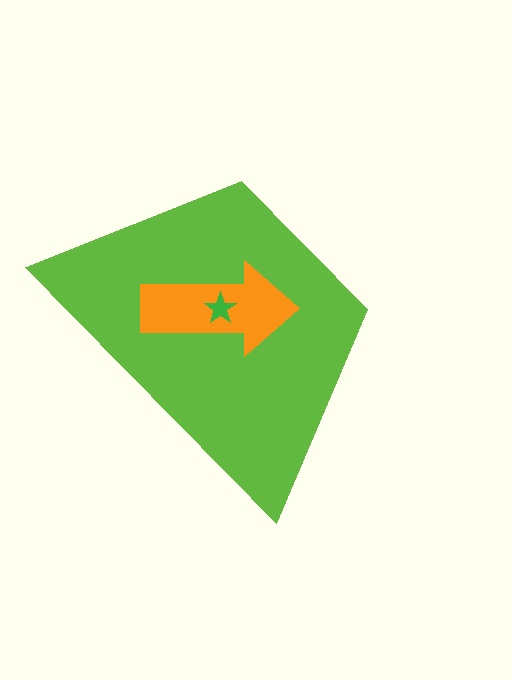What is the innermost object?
The green star.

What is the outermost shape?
The lime trapezoid.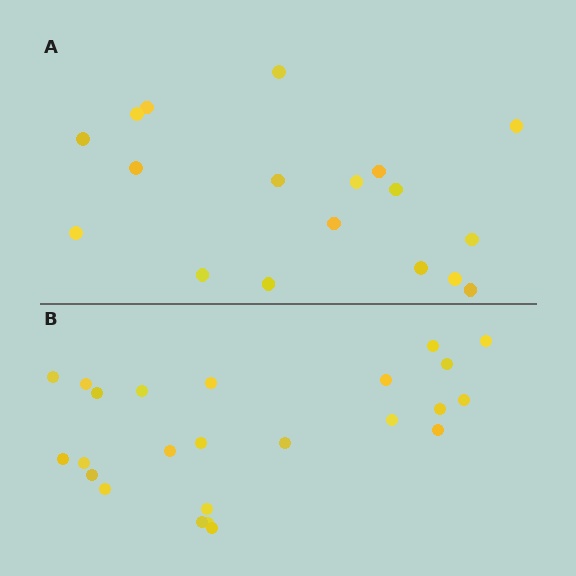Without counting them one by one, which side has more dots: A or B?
Region B (the bottom region) has more dots.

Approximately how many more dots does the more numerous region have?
Region B has about 6 more dots than region A.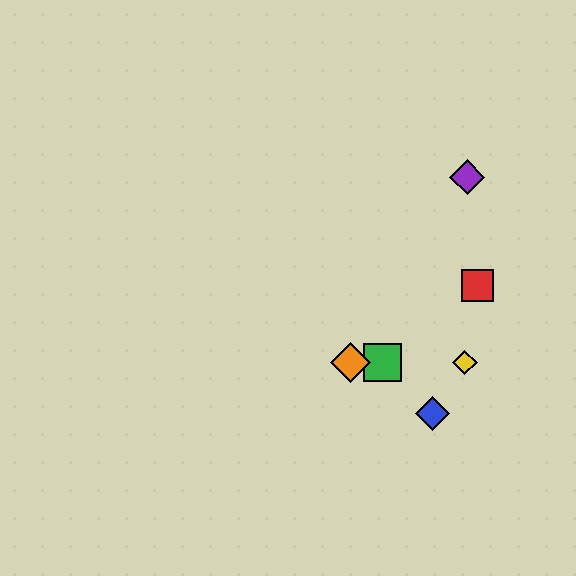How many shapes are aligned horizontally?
3 shapes (the green square, the yellow diamond, the orange diamond) are aligned horizontally.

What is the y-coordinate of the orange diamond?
The orange diamond is at y≈363.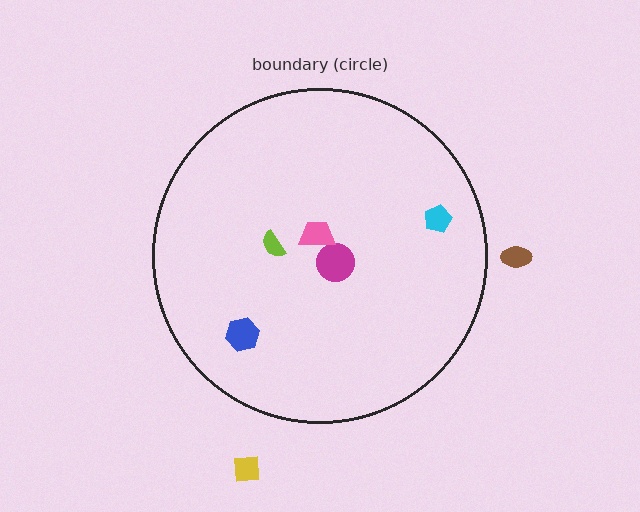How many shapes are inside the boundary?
5 inside, 2 outside.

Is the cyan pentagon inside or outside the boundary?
Inside.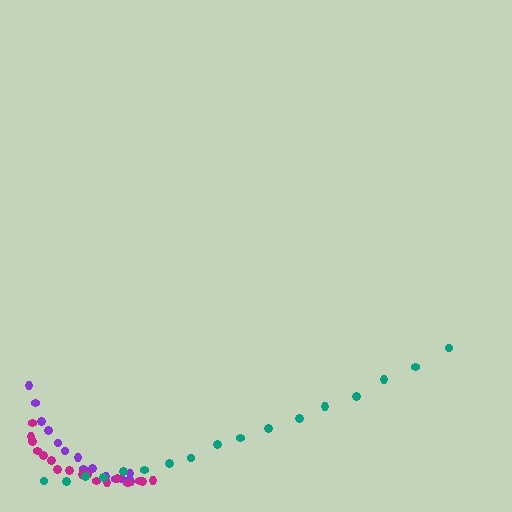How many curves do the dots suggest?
There are 3 distinct paths.